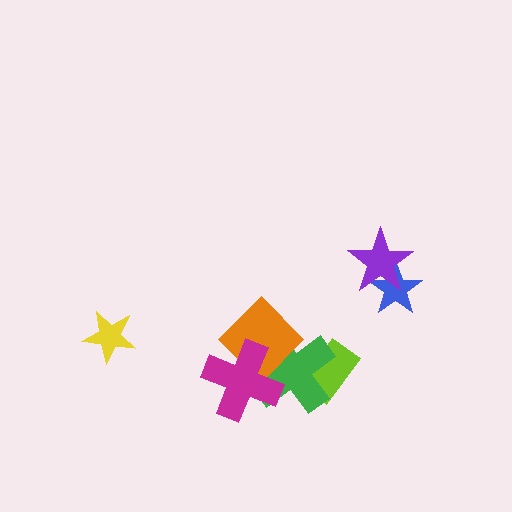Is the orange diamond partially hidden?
Yes, it is partially covered by another shape.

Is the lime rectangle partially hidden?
Yes, it is partially covered by another shape.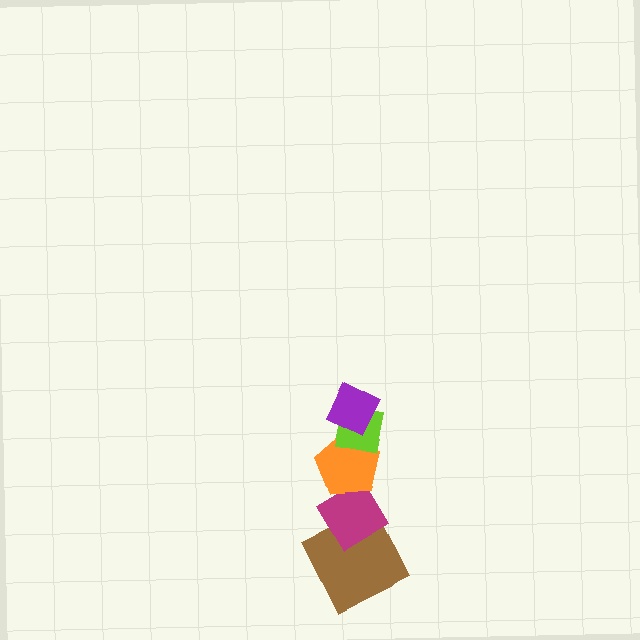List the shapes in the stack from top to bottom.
From top to bottom: the purple diamond, the lime square, the orange pentagon, the magenta diamond, the brown square.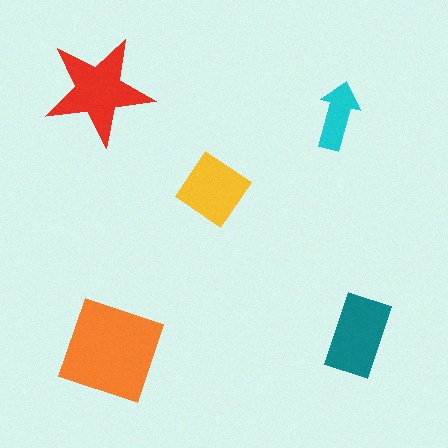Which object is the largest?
The orange square.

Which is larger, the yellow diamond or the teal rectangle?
The teal rectangle.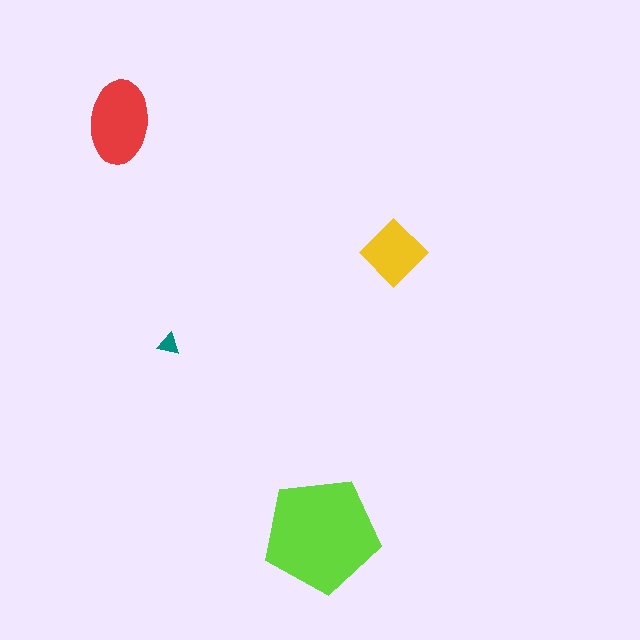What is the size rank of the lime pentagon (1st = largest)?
1st.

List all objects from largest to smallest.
The lime pentagon, the red ellipse, the yellow diamond, the teal triangle.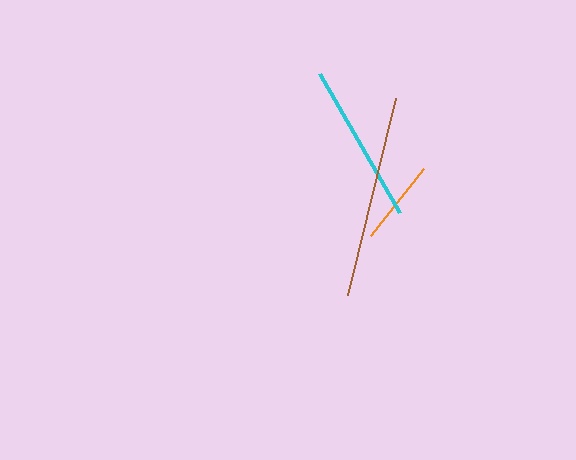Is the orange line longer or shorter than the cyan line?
The cyan line is longer than the orange line.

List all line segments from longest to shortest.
From longest to shortest: brown, cyan, orange.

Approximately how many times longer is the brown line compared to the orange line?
The brown line is approximately 2.4 times the length of the orange line.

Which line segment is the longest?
The brown line is the longest at approximately 203 pixels.